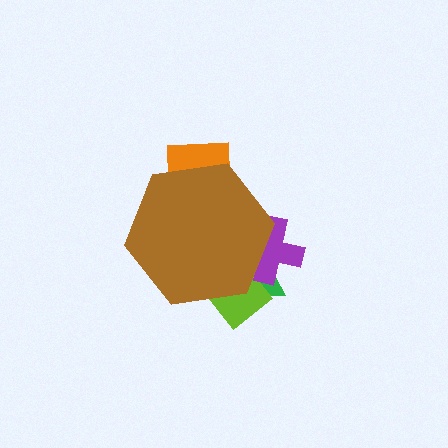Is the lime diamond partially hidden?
Yes, the lime diamond is partially hidden behind the brown hexagon.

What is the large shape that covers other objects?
A brown hexagon.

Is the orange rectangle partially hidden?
Yes, the orange rectangle is partially hidden behind the brown hexagon.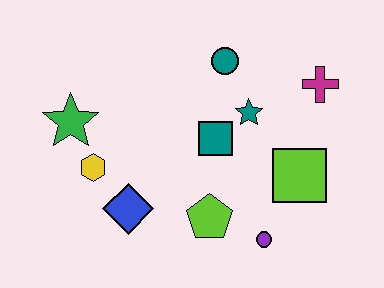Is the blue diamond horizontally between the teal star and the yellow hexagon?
Yes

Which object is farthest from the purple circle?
The green star is farthest from the purple circle.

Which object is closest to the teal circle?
The teal star is closest to the teal circle.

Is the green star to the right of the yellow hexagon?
No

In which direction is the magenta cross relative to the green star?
The magenta cross is to the right of the green star.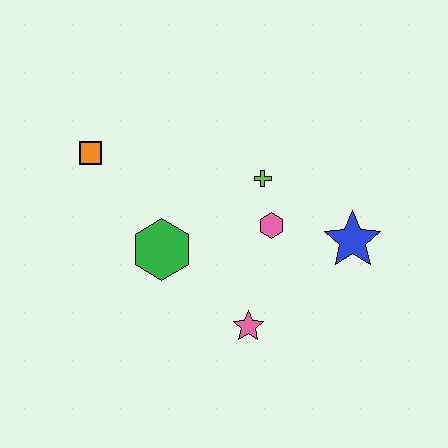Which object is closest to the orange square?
The green hexagon is closest to the orange square.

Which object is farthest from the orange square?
The blue star is farthest from the orange square.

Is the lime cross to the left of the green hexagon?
No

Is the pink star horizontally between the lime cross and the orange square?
Yes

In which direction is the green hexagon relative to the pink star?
The green hexagon is to the left of the pink star.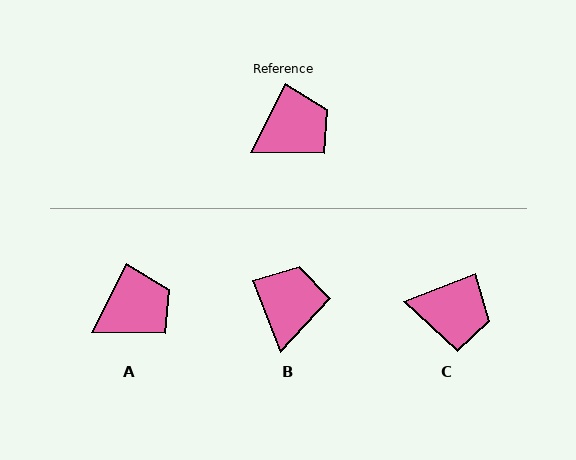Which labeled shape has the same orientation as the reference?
A.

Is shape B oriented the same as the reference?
No, it is off by about 48 degrees.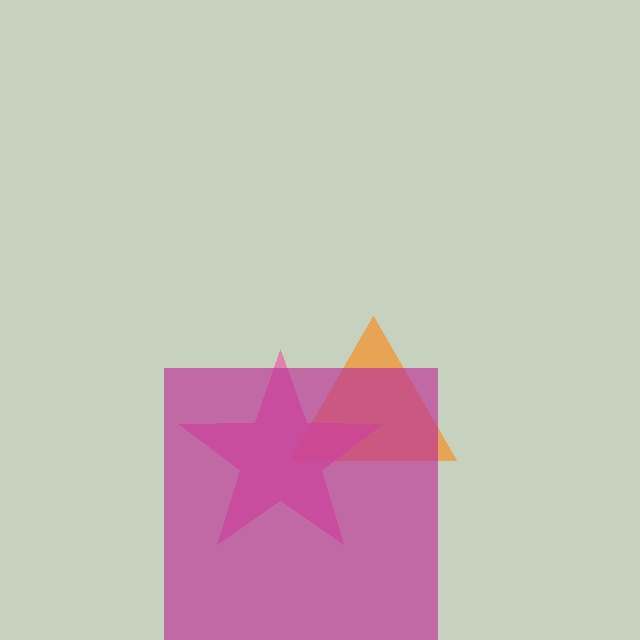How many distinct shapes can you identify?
There are 3 distinct shapes: an orange triangle, a pink star, a magenta square.